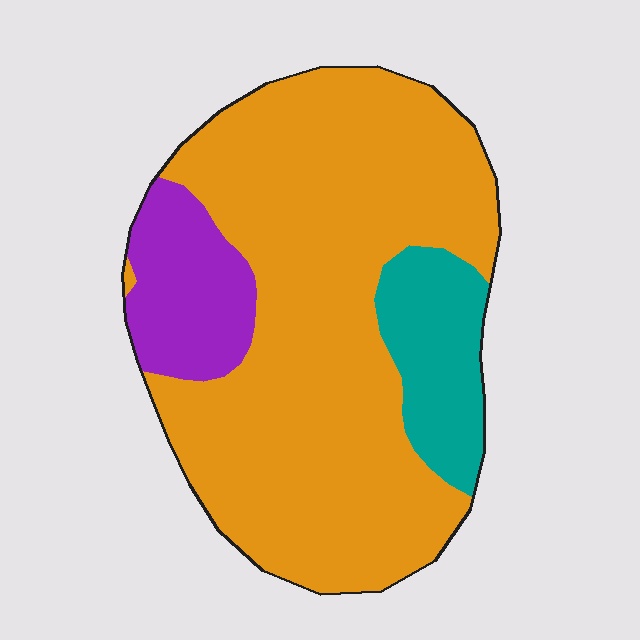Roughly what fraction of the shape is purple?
Purple takes up about one eighth (1/8) of the shape.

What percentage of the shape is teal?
Teal covers about 15% of the shape.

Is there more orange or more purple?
Orange.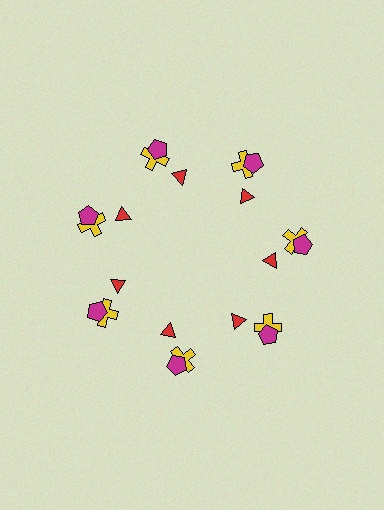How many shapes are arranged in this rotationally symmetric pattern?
There are 21 shapes, arranged in 7 groups of 3.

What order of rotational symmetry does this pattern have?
This pattern has 7-fold rotational symmetry.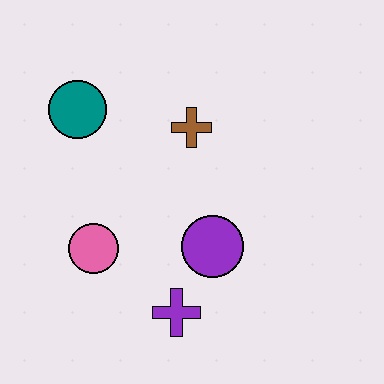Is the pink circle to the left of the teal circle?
No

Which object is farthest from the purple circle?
The teal circle is farthest from the purple circle.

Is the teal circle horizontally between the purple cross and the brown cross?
No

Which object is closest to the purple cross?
The purple circle is closest to the purple cross.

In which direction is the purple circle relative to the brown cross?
The purple circle is below the brown cross.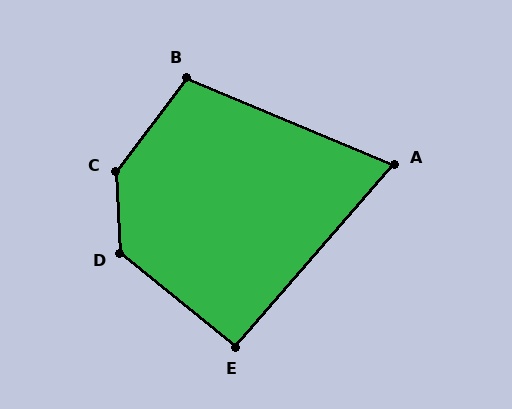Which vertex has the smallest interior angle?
A, at approximately 72 degrees.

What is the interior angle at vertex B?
Approximately 105 degrees (obtuse).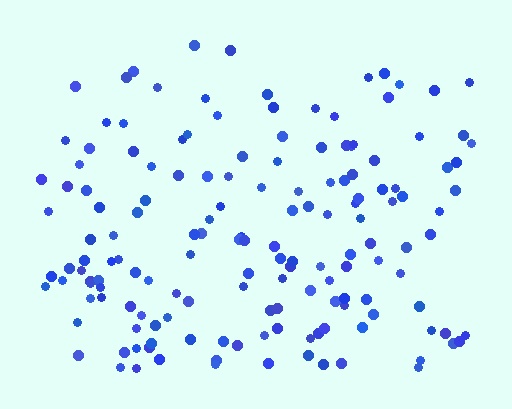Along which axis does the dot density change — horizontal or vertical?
Vertical.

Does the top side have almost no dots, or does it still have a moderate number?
Still a moderate number, just noticeably fewer than the bottom.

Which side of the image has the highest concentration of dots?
The bottom.